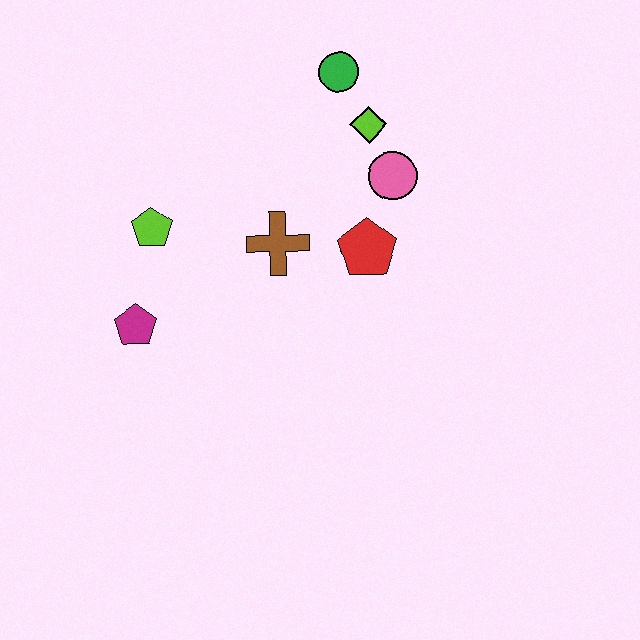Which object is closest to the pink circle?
The lime diamond is closest to the pink circle.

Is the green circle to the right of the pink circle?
No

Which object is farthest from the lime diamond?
The magenta pentagon is farthest from the lime diamond.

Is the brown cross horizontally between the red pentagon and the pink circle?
No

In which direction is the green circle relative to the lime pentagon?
The green circle is to the right of the lime pentagon.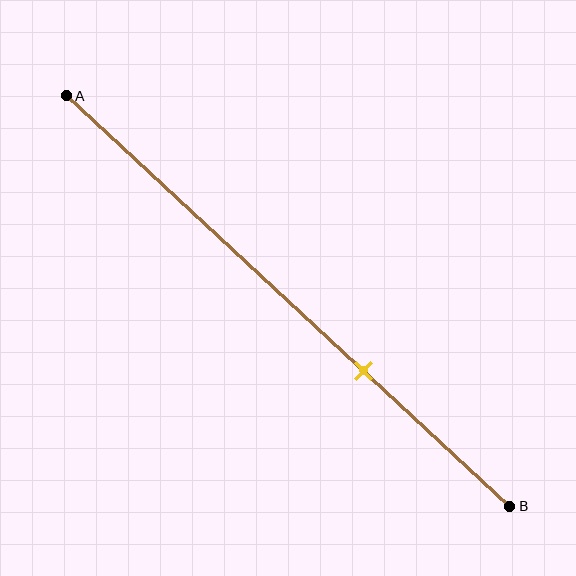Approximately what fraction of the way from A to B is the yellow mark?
The yellow mark is approximately 65% of the way from A to B.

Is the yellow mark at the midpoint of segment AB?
No, the mark is at about 65% from A, not at the 50% midpoint.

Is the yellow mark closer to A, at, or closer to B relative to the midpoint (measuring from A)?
The yellow mark is closer to point B than the midpoint of segment AB.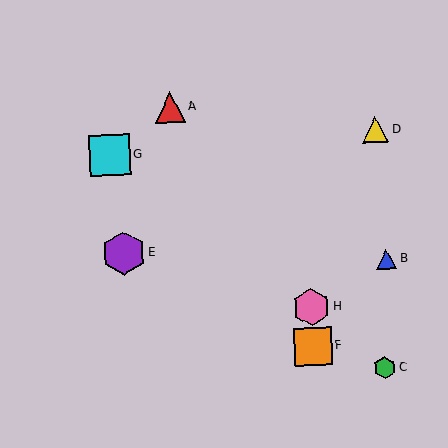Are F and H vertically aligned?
Yes, both are at x≈313.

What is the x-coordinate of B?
Object B is at x≈386.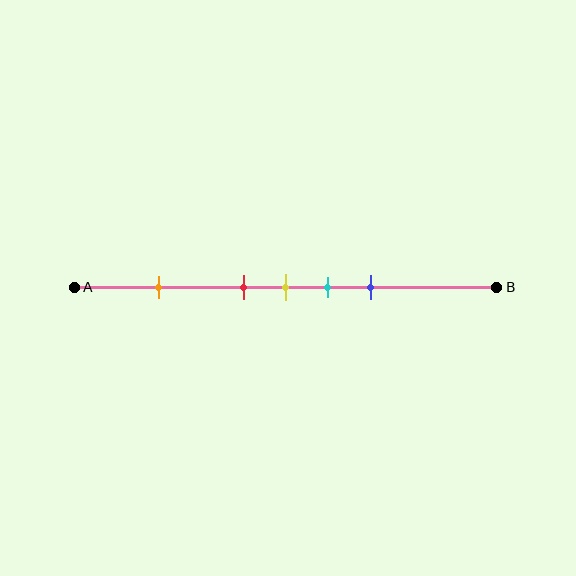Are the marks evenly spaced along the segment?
No, the marks are not evenly spaced.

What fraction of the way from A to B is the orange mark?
The orange mark is approximately 20% (0.2) of the way from A to B.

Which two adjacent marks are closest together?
The red and yellow marks are the closest adjacent pair.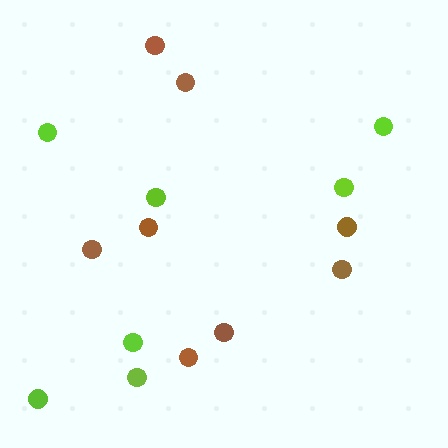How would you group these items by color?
There are 2 groups: one group of lime circles (7) and one group of brown circles (8).